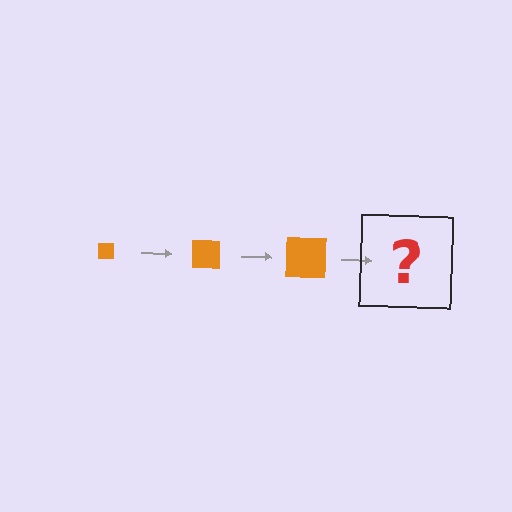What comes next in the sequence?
The next element should be an orange square, larger than the previous one.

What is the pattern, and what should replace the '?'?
The pattern is that the square gets progressively larger each step. The '?' should be an orange square, larger than the previous one.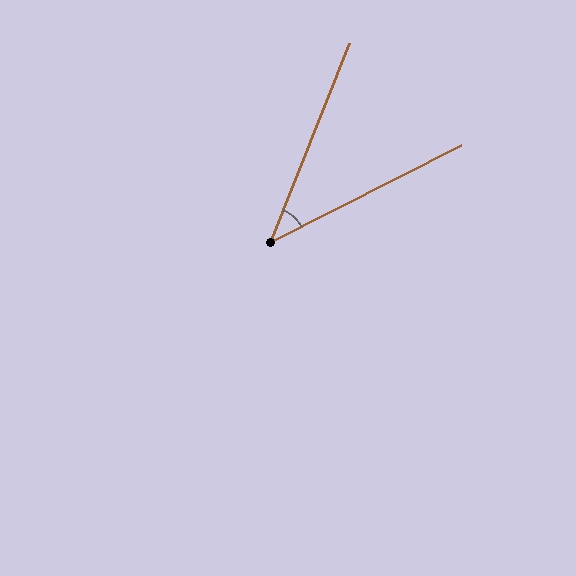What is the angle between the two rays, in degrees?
Approximately 41 degrees.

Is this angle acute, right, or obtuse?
It is acute.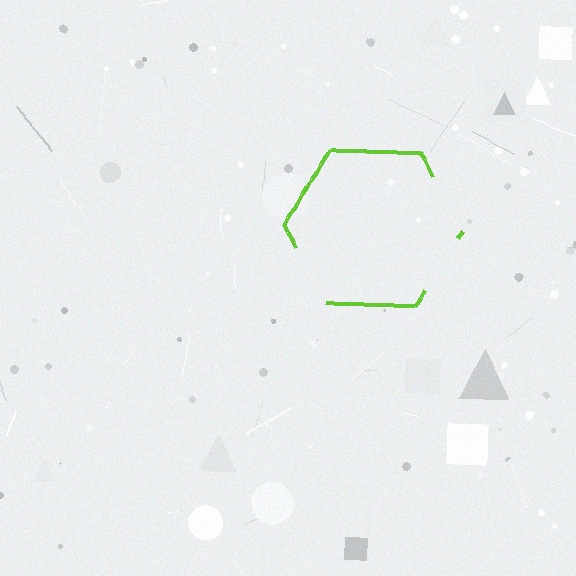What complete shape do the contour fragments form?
The contour fragments form a hexagon.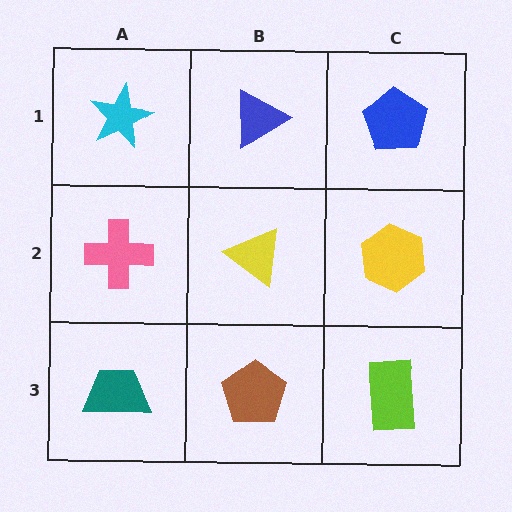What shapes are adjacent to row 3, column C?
A yellow hexagon (row 2, column C), a brown pentagon (row 3, column B).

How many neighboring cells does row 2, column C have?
3.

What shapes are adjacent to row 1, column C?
A yellow hexagon (row 2, column C), a blue triangle (row 1, column B).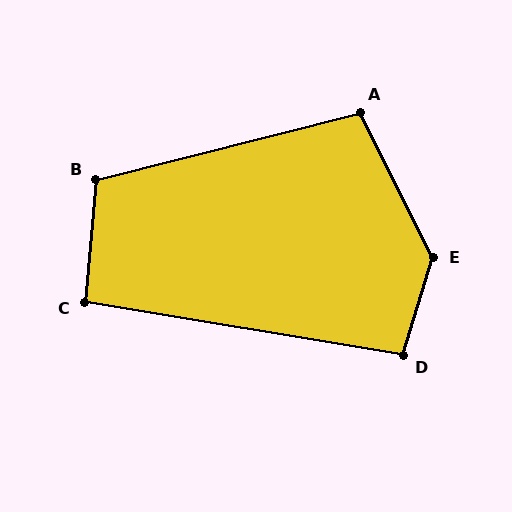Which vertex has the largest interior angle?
E, at approximately 136 degrees.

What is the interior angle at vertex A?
Approximately 102 degrees (obtuse).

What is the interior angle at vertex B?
Approximately 109 degrees (obtuse).